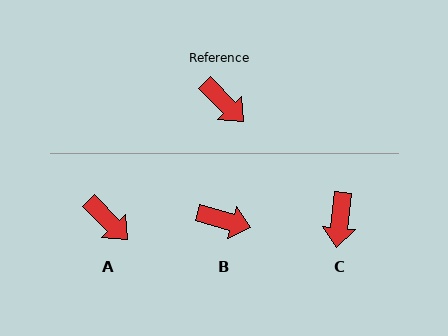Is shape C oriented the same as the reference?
No, it is off by about 51 degrees.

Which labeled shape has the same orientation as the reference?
A.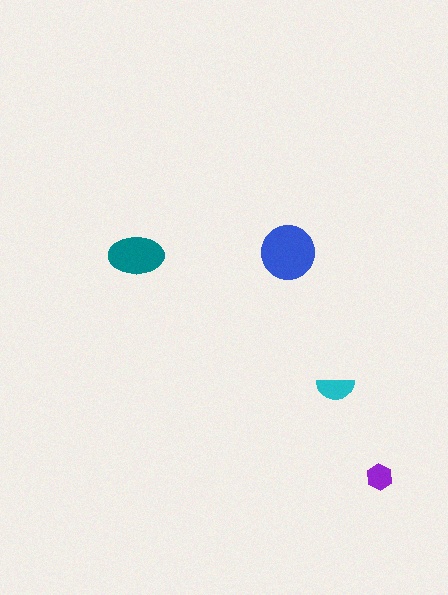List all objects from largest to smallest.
The blue circle, the teal ellipse, the cyan semicircle, the purple hexagon.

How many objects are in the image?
There are 4 objects in the image.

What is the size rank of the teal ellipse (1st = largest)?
2nd.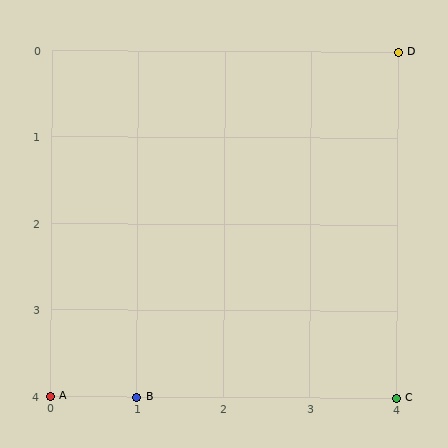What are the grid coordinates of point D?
Point D is at grid coordinates (4, 0).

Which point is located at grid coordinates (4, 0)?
Point D is at (4, 0).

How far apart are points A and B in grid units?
Points A and B are 1 column apart.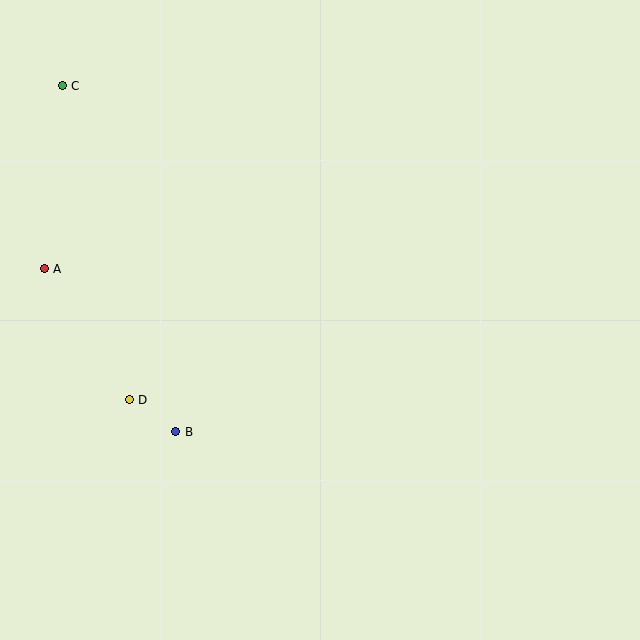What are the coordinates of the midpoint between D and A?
The midpoint between D and A is at (87, 334).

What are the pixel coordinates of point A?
Point A is at (44, 269).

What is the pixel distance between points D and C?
The distance between D and C is 321 pixels.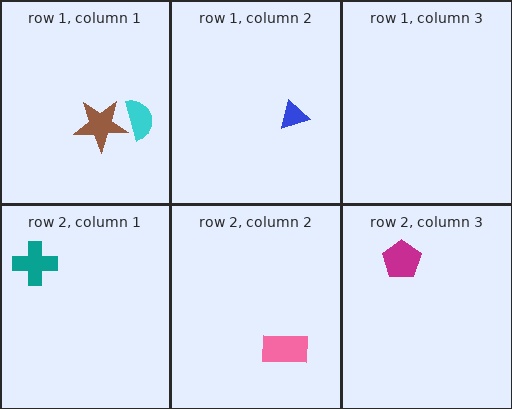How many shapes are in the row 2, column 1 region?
1.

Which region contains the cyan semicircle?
The row 1, column 1 region.